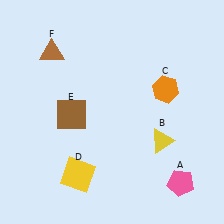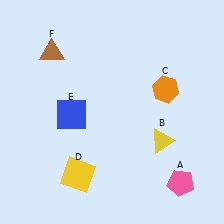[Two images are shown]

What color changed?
The square (E) changed from brown in Image 1 to blue in Image 2.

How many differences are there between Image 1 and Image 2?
There is 1 difference between the two images.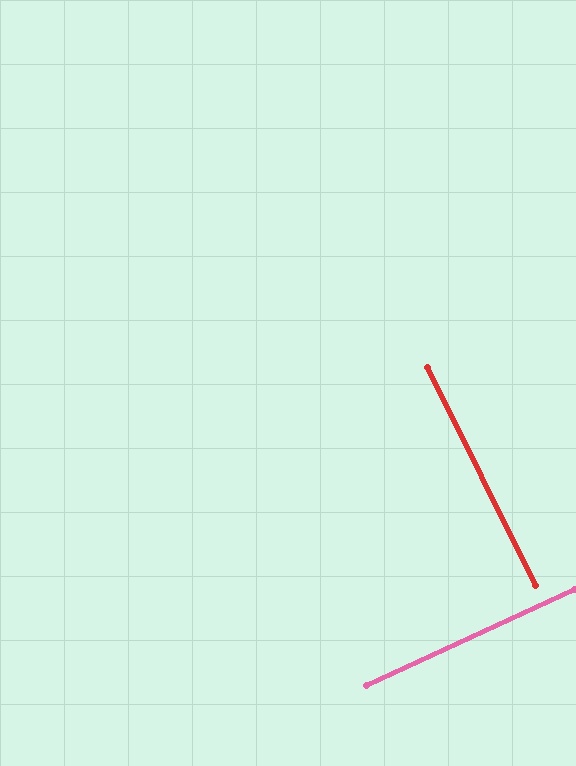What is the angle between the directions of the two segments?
Approximately 88 degrees.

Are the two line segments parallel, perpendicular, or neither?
Perpendicular — they meet at approximately 88°.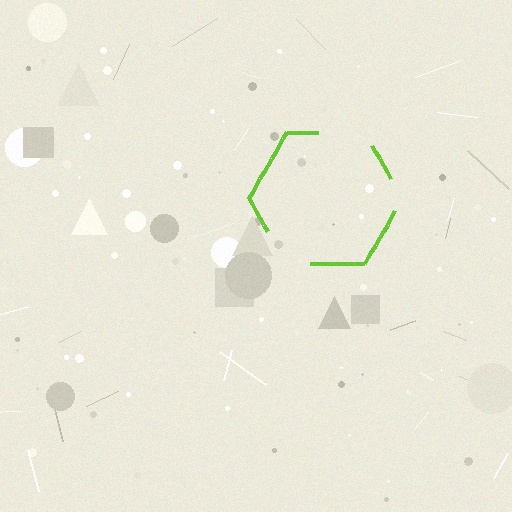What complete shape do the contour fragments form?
The contour fragments form a hexagon.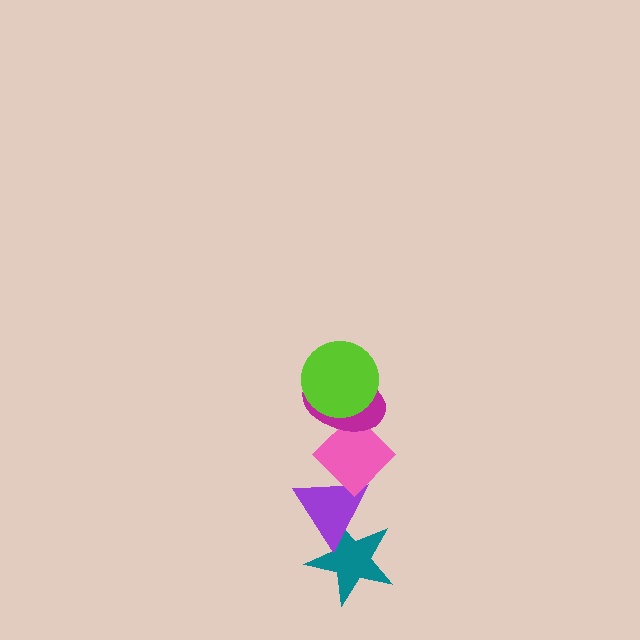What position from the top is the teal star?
The teal star is 5th from the top.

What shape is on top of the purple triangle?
The pink diamond is on top of the purple triangle.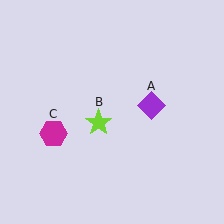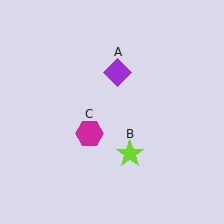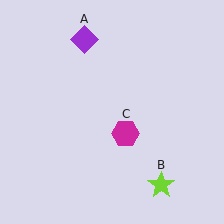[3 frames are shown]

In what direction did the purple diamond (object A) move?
The purple diamond (object A) moved up and to the left.